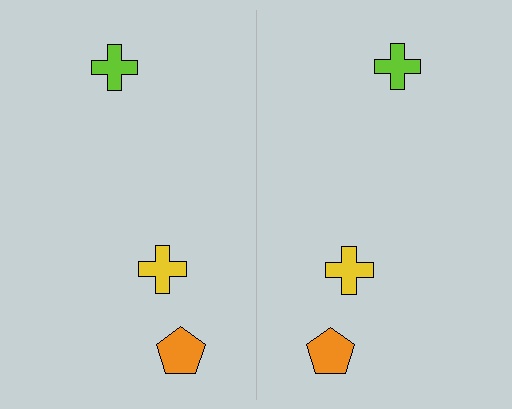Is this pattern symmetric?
Yes, this pattern has bilateral (reflection) symmetry.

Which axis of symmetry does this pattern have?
The pattern has a vertical axis of symmetry running through the center of the image.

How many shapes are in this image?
There are 6 shapes in this image.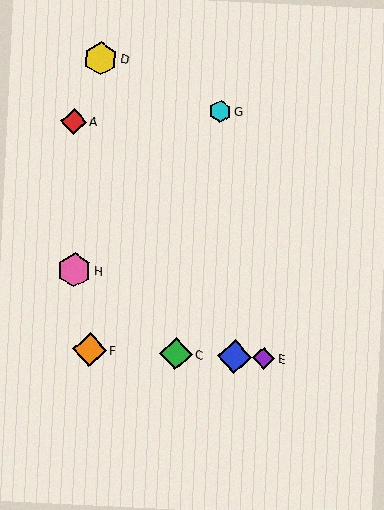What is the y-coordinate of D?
Object D is at y≈59.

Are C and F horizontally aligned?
Yes, both are at y≈354.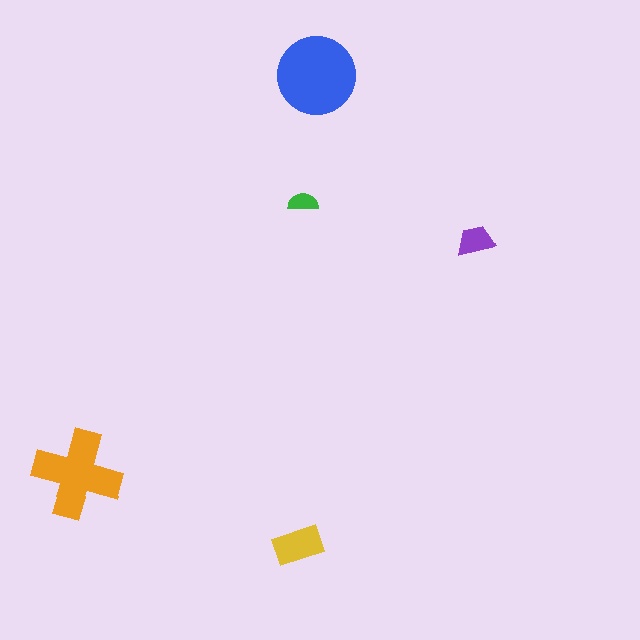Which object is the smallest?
The green semicircle.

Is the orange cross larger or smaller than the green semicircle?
Larger.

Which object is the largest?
The blue circle.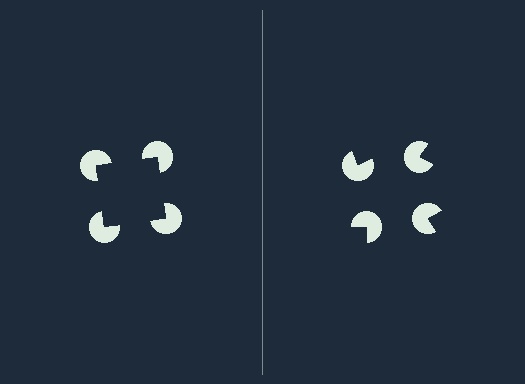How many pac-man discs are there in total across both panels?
8 — 4 on each side.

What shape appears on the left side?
An illusory square.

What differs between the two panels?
The pac-man discs are positioned identically on both sides; only the wedge orientations differ. On the left they align to a square; on the right they are misaligned.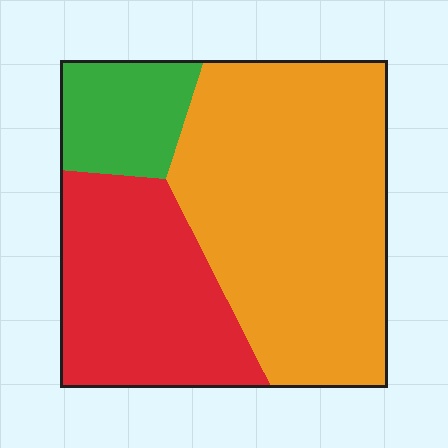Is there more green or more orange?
Orange.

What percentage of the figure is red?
Red covers 31% of the figure.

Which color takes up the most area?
Orange, at roughly 55%.